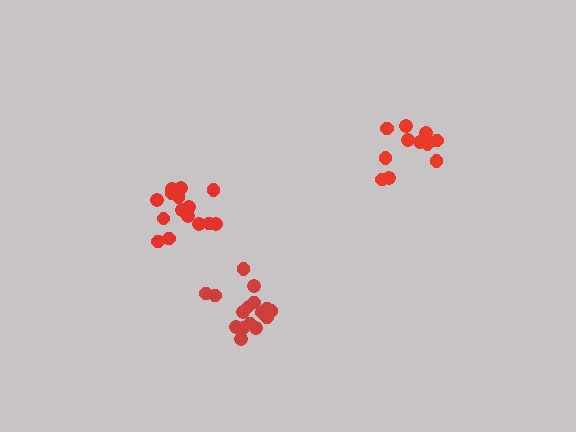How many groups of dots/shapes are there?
There are 3 groups.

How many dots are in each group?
Group 1: 15 dots, Group 2: 11 dots, Group 3: 16 dots (42 total).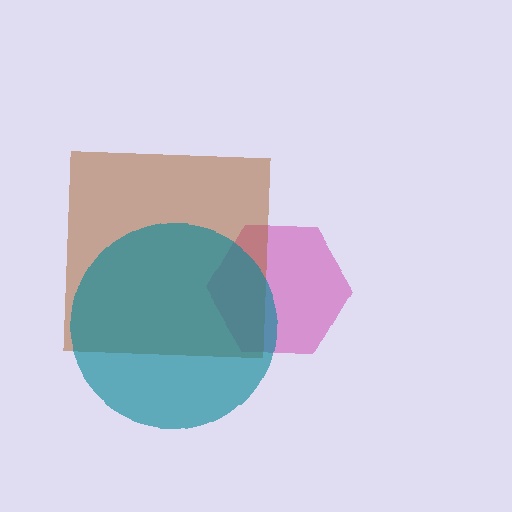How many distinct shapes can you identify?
There are 3 distinct shapes: a magenta hexagon, a brown square, a teal circle.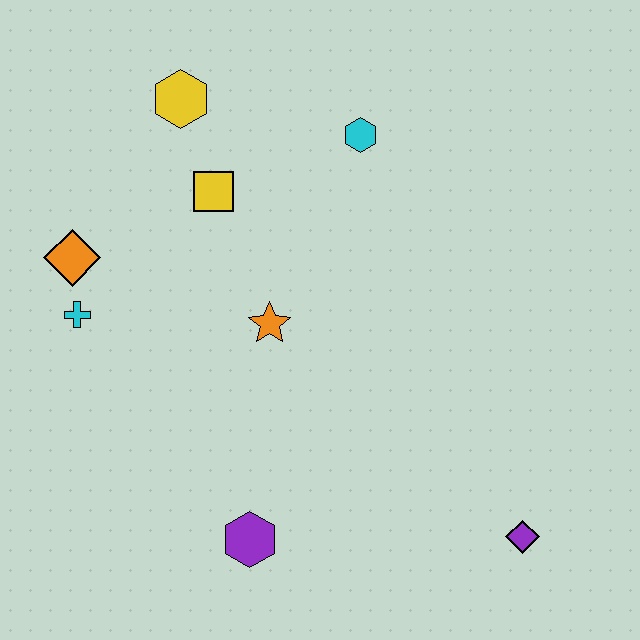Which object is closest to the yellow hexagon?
The yellow square is closest to the yellow hexagon.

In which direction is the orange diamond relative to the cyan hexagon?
The orange diamond is to the left of the cyan hexagon.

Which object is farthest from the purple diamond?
The yellow hexagon is farthest from the purple diamond.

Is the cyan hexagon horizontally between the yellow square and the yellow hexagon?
No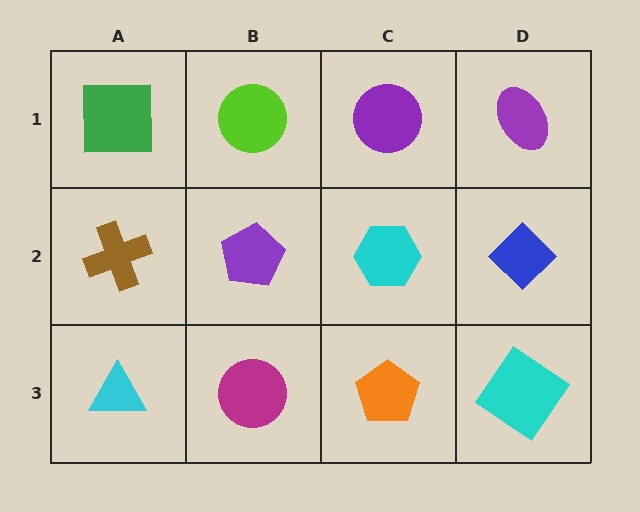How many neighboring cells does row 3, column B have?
3.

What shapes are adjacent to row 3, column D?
A blue diamond (row 2, column D), an orange pentagon (row 3, column C).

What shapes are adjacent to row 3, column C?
A cyan hexagon (row 2, column C), a magenta circle (row 3, column B), a cyan diamond (row 3, column D).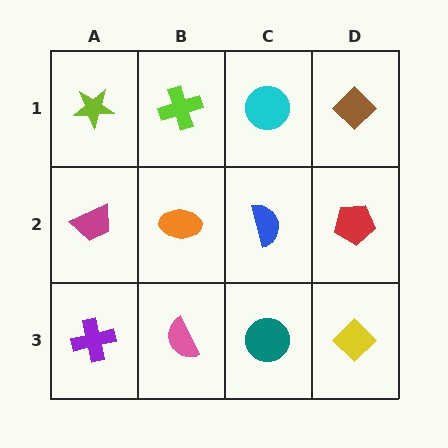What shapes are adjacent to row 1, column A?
A magenta trapezoid (row 2, column A), a lime cross (row 1, column B).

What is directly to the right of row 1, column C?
A brown diamond.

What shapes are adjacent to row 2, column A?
A lime star (row 1, column A), a purple cross (row 3, column A), an orange ellipse (row 2, column B).